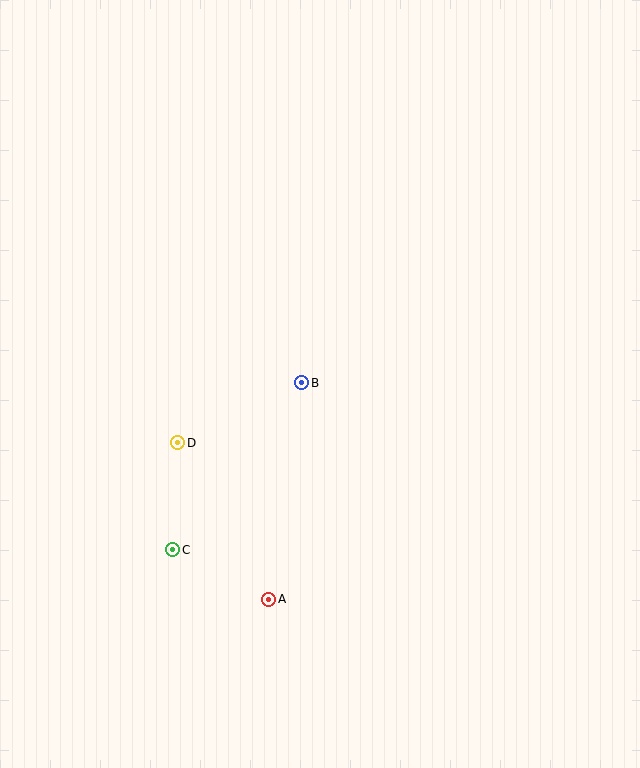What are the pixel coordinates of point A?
Point A is at (269, 599).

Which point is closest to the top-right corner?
Point B is closest to the top-right corner.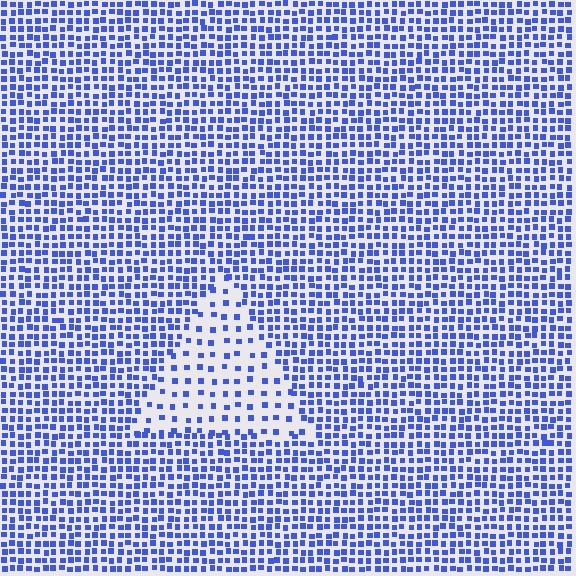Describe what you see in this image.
The image contains small blue elements arranged at two different densities. A triangle-shaped region is visible where the elements are less densely packed than the surrounding area.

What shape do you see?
I see a triangle.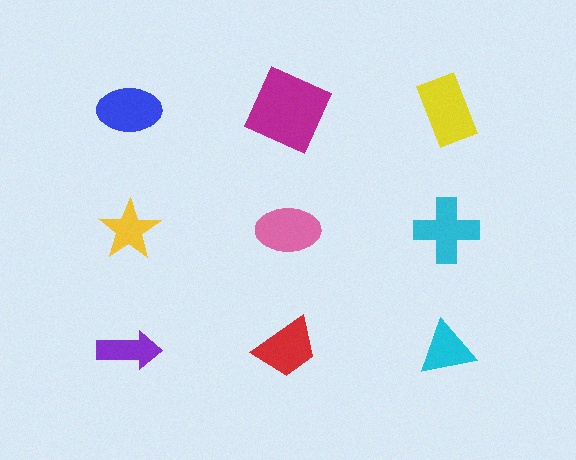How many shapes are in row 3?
3 shapes.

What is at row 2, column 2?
A pink ellipse.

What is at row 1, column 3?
A yellow rectangle.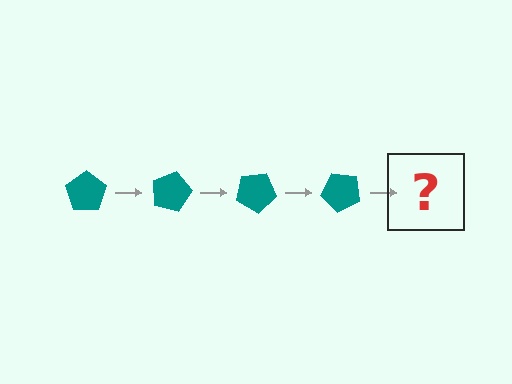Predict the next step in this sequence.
The next step is a teal pentagon rotated 60 degrees.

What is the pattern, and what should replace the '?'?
The pattern is that the pentagon rotates 15 degrees each step. The '?' should be a teal pentagon rotated 60 degrees.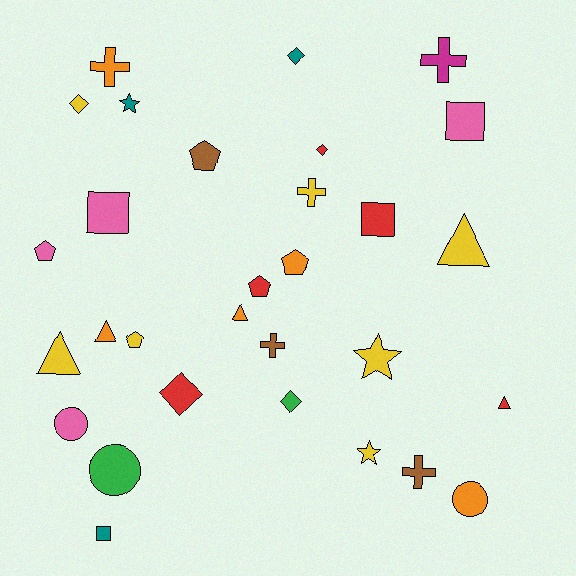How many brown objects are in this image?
There are 3 brown objects.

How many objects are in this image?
There are 30 objects.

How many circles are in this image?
There are 3 circles.